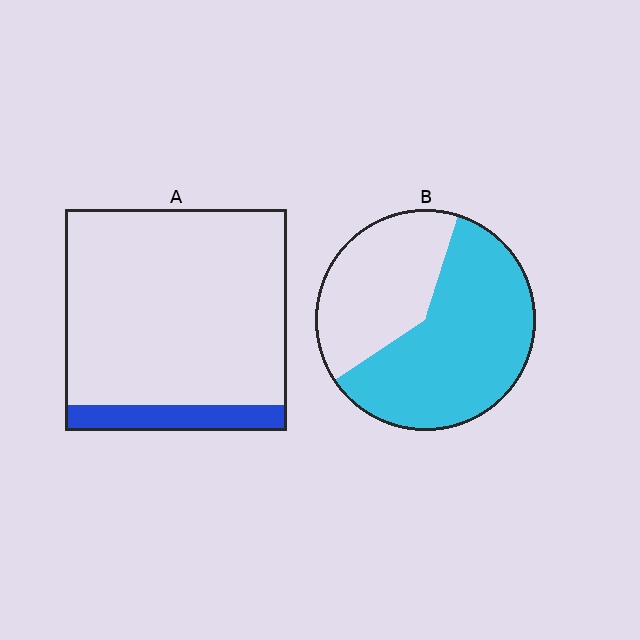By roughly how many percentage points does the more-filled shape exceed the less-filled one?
By roughly 50 percentage points (B over A).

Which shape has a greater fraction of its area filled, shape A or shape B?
Shape B.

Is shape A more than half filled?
No.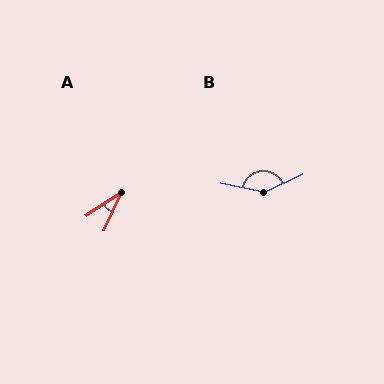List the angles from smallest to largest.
A (32°), B (144°).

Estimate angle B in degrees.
Approximately 144 degrees.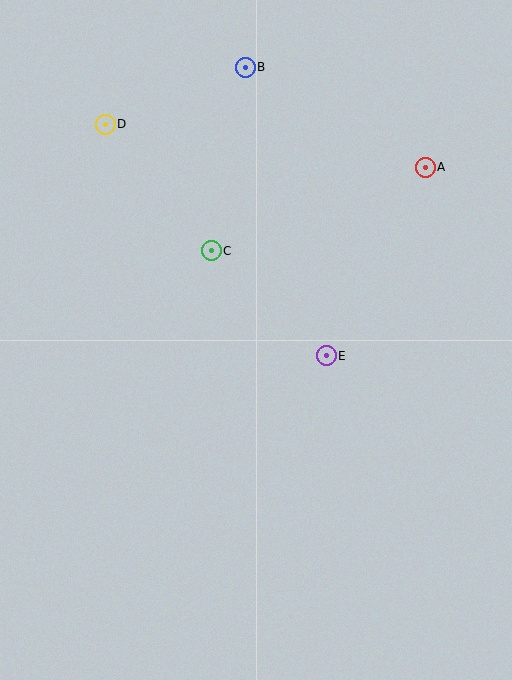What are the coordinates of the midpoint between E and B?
The midpoint between E and B is at (286, 212).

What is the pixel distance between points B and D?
The distance between B and D is 151 pixels.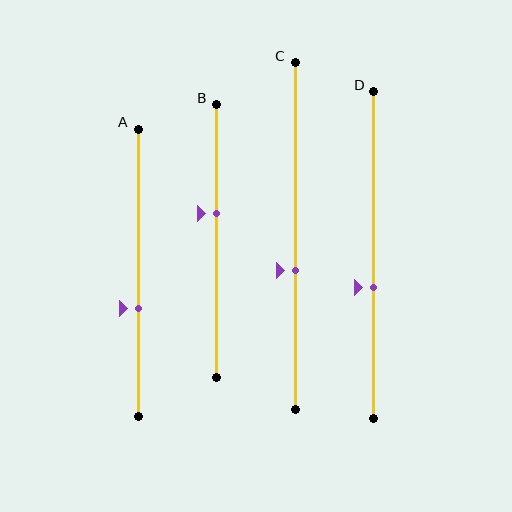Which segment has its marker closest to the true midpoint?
Segment D has its marker closest to the true midpoint.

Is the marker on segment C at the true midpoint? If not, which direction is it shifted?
No, the marker on segment C is shifted downward by about 10% of the segment length.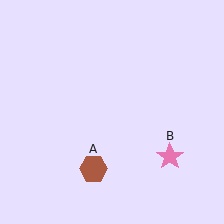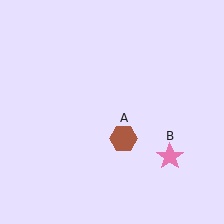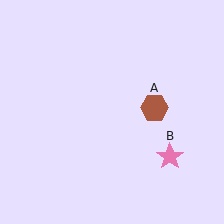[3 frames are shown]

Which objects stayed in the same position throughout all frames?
Pink star (object B) remained stationary.